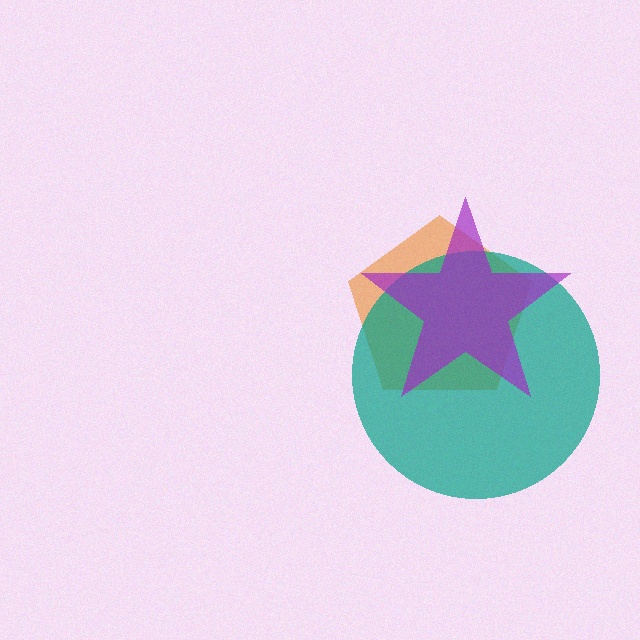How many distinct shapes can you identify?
There are 3 distinct shapes: an orange pentagon, a teal circle, a purple star.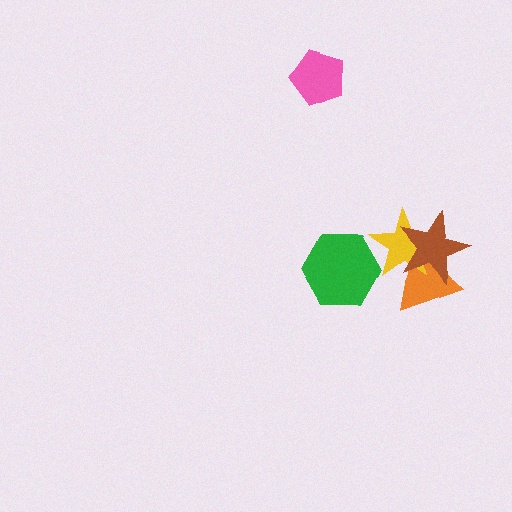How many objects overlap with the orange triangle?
2 objects overlap with the orange triangle.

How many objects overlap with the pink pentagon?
0 objects overlap with the pink pentagon.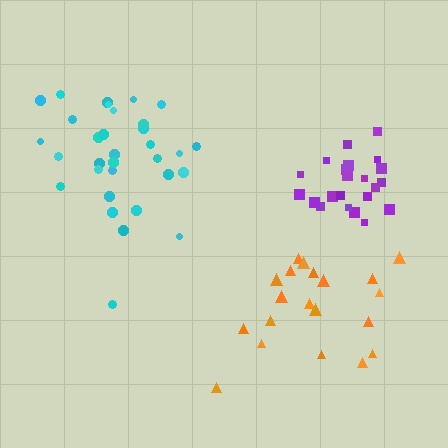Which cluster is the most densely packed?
Purple.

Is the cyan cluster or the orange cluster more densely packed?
Orange.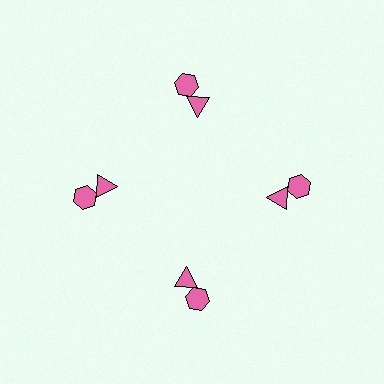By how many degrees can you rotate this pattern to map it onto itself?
The pattern maps onto itself every 90 degrees of rotation.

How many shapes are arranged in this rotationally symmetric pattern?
There are 8 shapes, arranged in 4 groups of 2.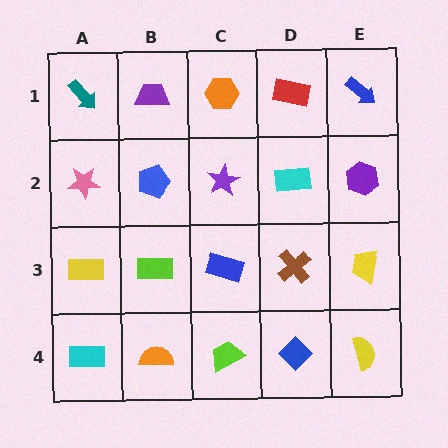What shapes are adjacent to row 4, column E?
A yellow trapezoid (row 3, column E), a blue diamond (row 4, column D).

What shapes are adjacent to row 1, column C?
A purple star (row 2, column C), a purple trapezoid (row 1, column B), a red rectangle (row 1, column D).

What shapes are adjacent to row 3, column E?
A purple hexagon (row 2, column E), a yellow semicircle (row 4, column E), a brown cross (row 3, column D).